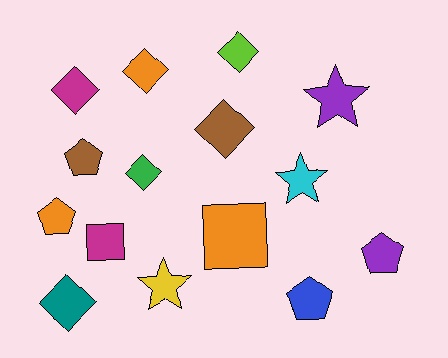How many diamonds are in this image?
There are 6 diamonds.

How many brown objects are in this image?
There are 2 brown objects.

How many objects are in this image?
There are 15 objects.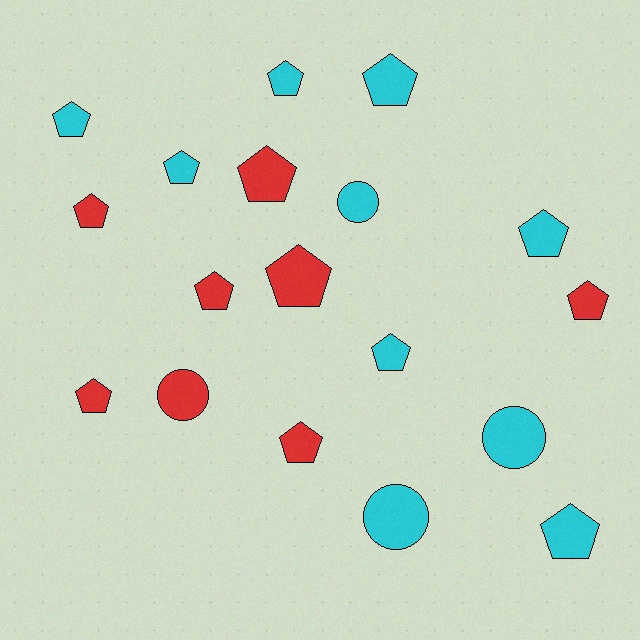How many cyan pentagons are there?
There are 7 cyan pentagons.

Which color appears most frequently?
Cyan, with 10 objects.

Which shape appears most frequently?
Pentagon, with 14 objects.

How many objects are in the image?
There are 18 objects.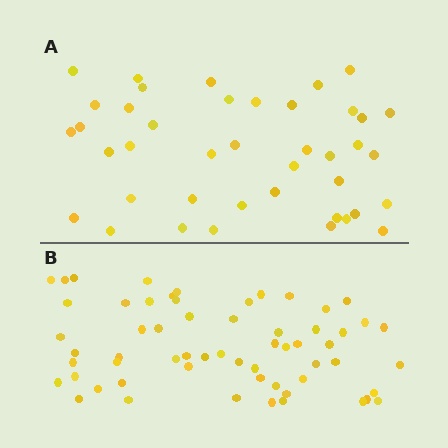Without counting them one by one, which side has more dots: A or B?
Region B (the bottom region) has more dots.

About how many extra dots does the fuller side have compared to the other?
Region B has approximately 20 more dots than region A.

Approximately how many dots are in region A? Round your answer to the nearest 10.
About 40 dots. (The exact count is 41, which rounds to 40.)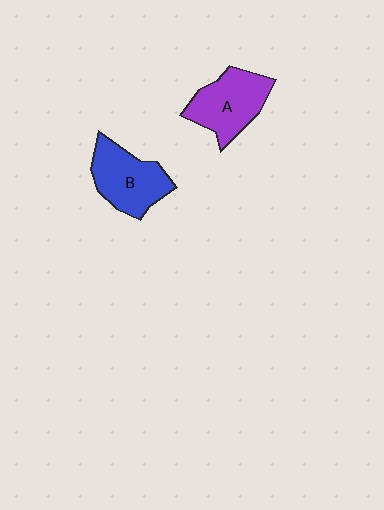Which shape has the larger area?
Shape A (purple).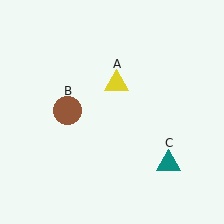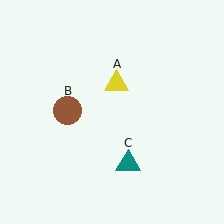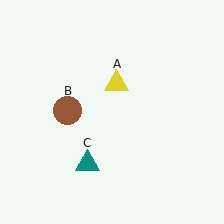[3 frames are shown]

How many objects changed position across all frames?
1 object changed position: teal triangle (object C).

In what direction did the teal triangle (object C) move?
The teal triangle (object C) moved left.